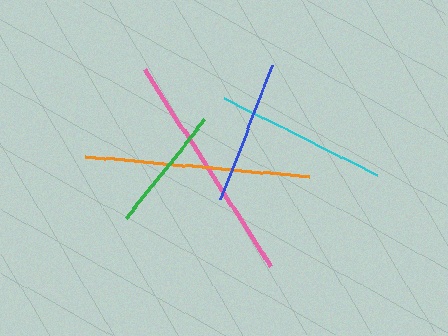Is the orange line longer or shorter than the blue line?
The orange line is longer than the blue line.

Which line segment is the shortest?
The green line is the shortest at approximately 126 pixels.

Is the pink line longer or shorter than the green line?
The pink line is longer than the green line.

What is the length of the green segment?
The green segment is approximately 126 pixels long.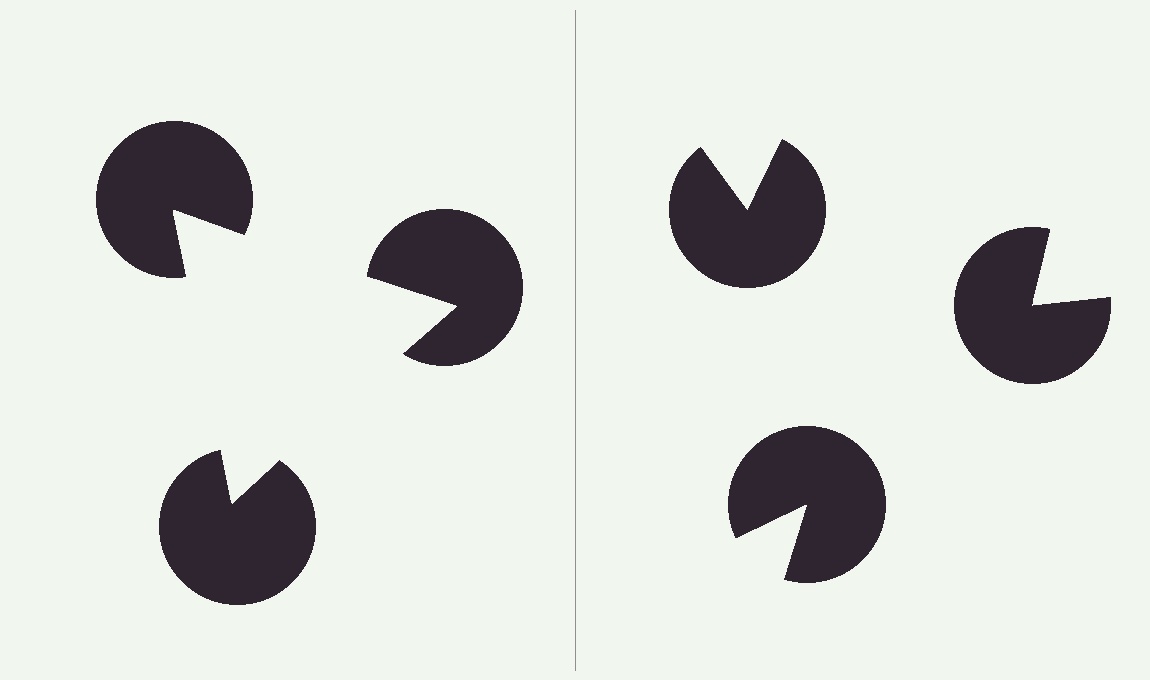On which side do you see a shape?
An illusory triangle appears on the left side. On the right side the wedge cuts are rotated, so no coherent shape forms.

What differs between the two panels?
The pac-man discs are positioned identically on both sides; only the wedge orientations differ. On the left they align to a triangle; on the right they are misaligned.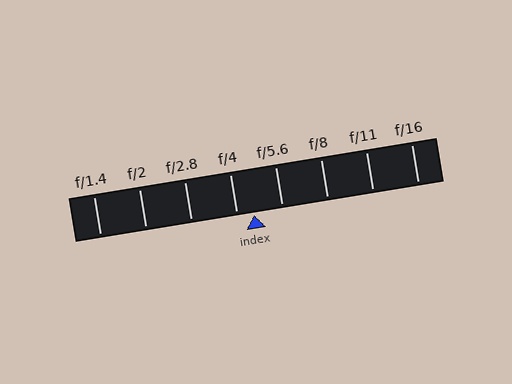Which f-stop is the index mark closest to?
The index mark is closest to f/4.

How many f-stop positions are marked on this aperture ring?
There are 8 f-stop positions marked.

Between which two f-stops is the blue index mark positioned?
The index mark is between f/4 and f/5.6.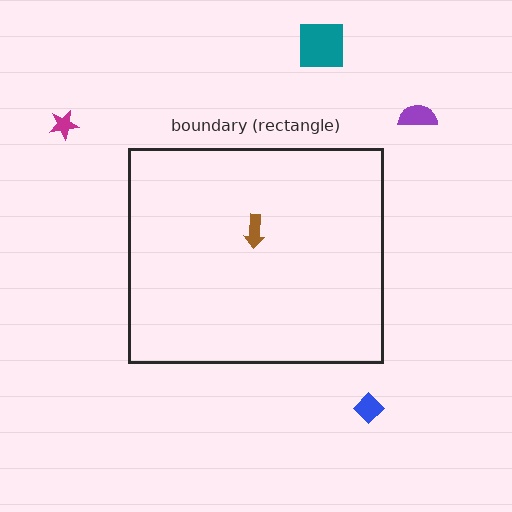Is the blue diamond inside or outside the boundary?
Outside.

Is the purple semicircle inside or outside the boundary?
Outside.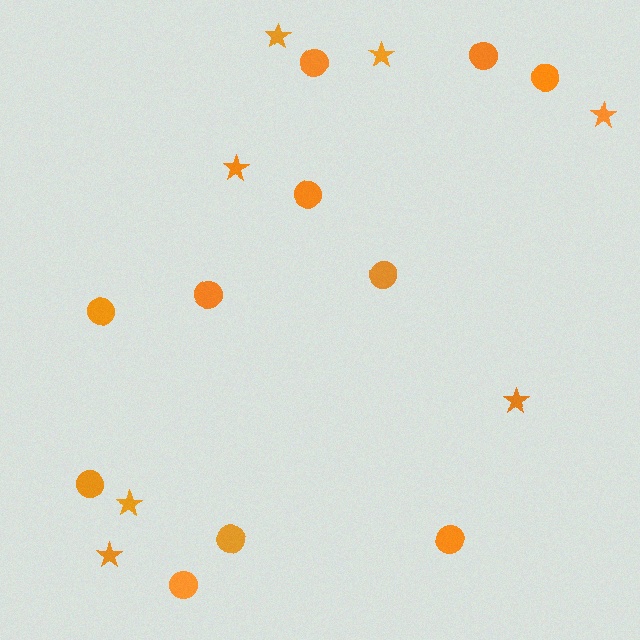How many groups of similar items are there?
There are 2 groups: one group of stars (7) and one group of circles (11).